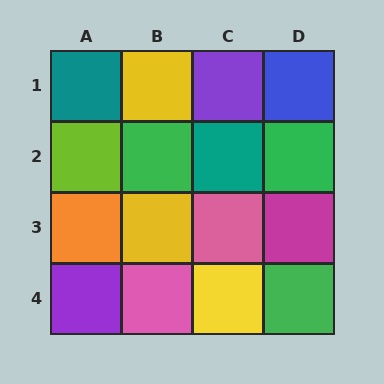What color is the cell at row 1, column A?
Teal.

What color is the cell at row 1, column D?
Blue.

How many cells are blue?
1 cell is blue.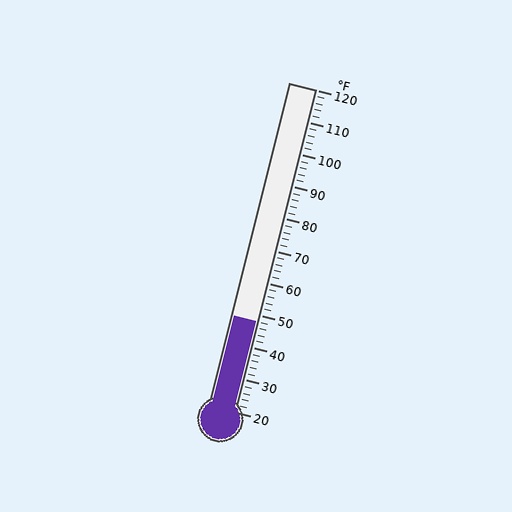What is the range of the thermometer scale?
The thermometer scale ranges from 20°F to 120°F.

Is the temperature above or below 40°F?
The temperature is above 40°F.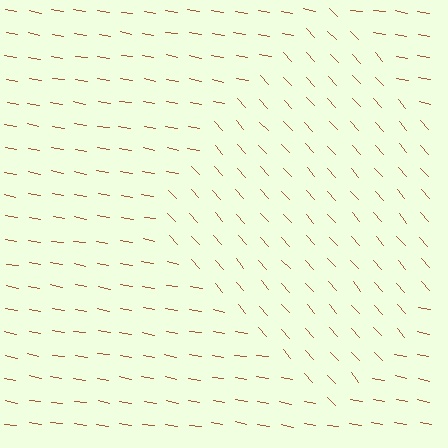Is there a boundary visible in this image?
Yes, there is a texture boundary formed by a change in line orientation.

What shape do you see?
I see a diamond.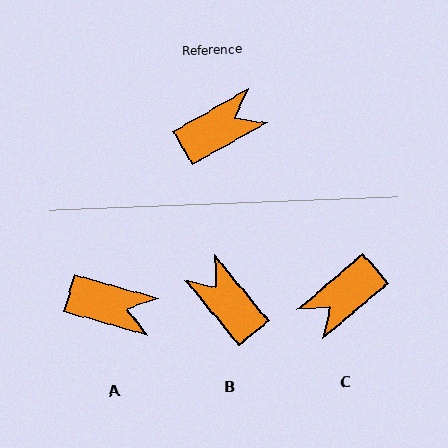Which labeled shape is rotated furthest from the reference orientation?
C, about 169 degrees away.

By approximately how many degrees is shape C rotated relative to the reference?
Approximately 169 degrees clockwise.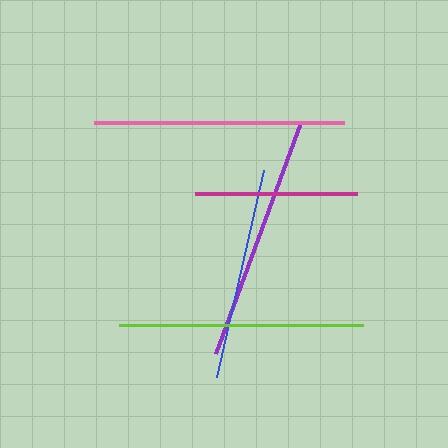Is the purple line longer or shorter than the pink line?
The pink line is longer than the purple line.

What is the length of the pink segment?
The pink segment is approximately 250 pixels long.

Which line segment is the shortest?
The magenta line is the shortest at approximately 162 pixels.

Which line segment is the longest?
The pink line is the longest at approximately 250 pixels.